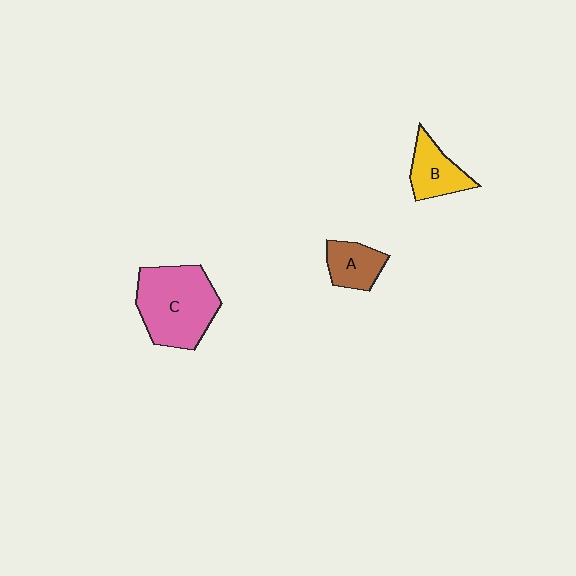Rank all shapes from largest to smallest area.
From largest to smallest: C (pink), B (yellow), A (brown).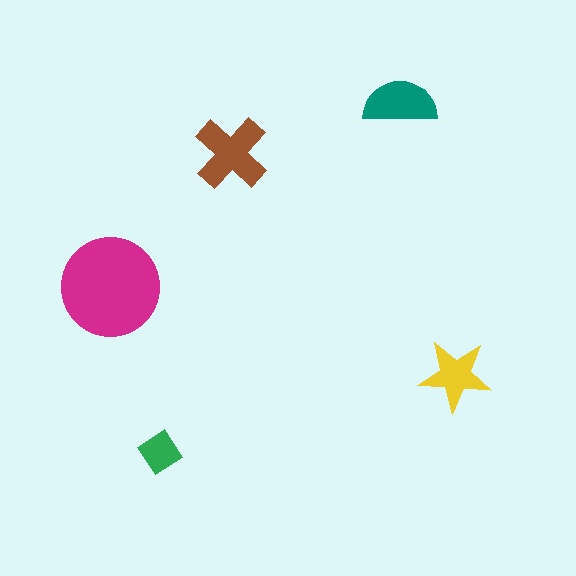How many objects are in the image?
There are 5 objects in the image.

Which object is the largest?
The magenta circle.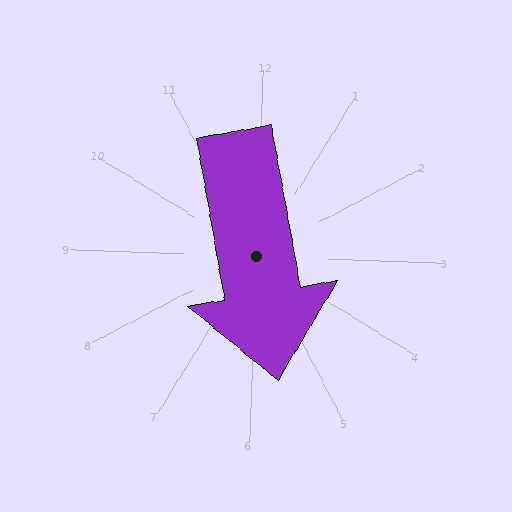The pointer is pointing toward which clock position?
Roughly 6 o'clock.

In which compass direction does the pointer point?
South.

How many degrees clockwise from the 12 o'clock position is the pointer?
Approximately 168 degrees.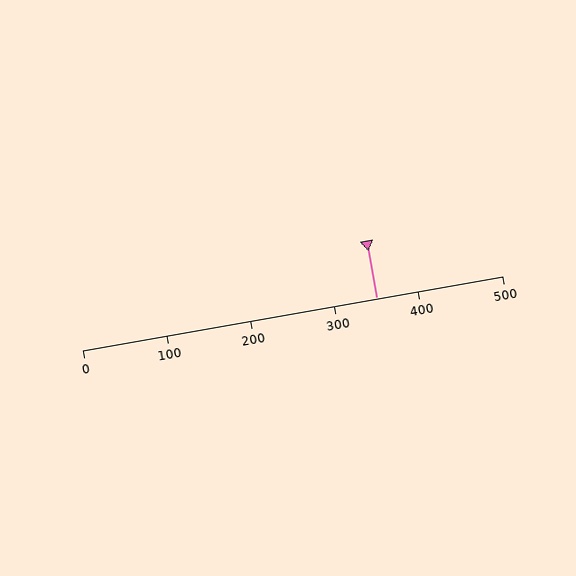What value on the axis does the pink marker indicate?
The marker indicates approximately 350.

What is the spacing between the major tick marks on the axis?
The major ticks are spaced 100 apart.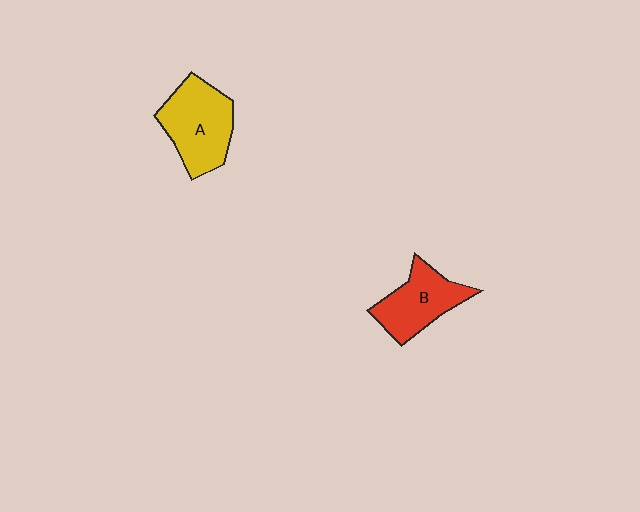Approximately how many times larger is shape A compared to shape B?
Approximately 1.2 times.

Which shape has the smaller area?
Shape B (red).